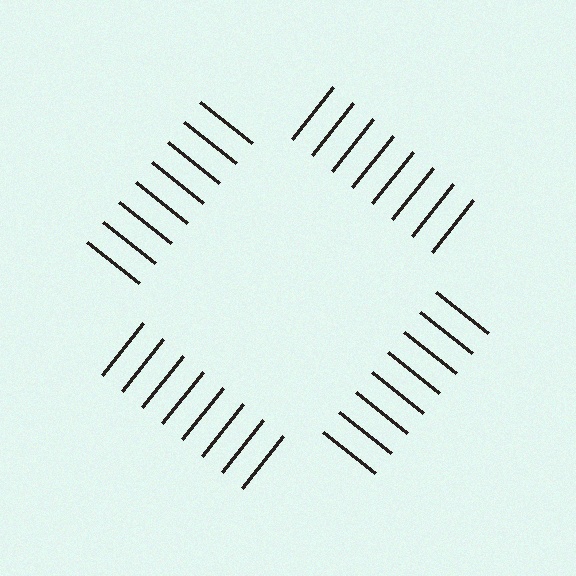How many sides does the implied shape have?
4 sides — the line-ends trace a square.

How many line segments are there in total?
32 — 8 along each of the 4 edges.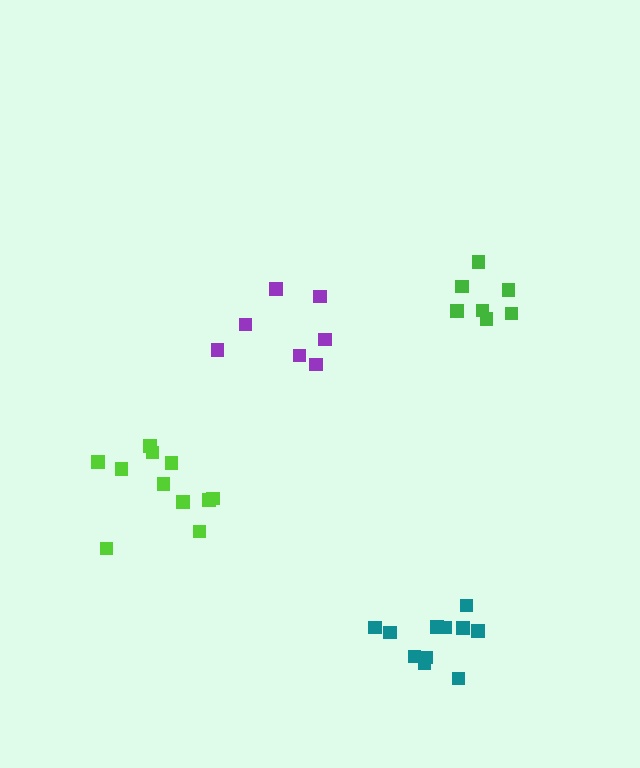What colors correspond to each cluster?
The clusters are colored: lime, purple, teal, green.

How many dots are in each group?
Group 1: 11 dots, Group 2: 7 dots, Group 3: 11 dots, Group 4: 7 dots (36 total).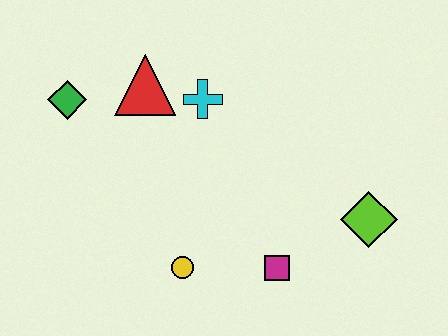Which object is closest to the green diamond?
The red triangle is closest to the green diamond.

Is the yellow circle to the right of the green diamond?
Yes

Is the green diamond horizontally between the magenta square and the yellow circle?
No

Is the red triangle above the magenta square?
Yes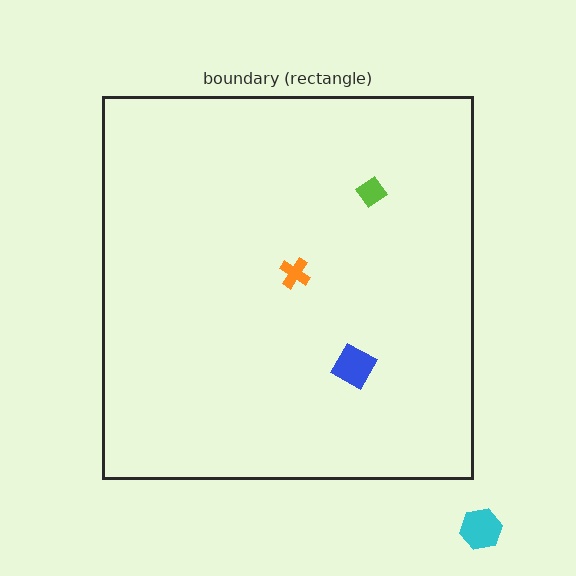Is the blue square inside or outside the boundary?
Inside.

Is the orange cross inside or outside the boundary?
Inside.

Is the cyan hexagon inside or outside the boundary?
Outside.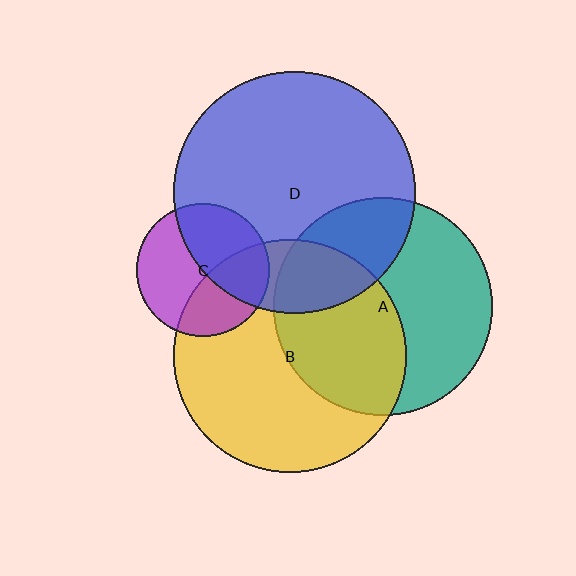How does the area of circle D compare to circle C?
Approximately 3.3 times.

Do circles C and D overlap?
Yes.